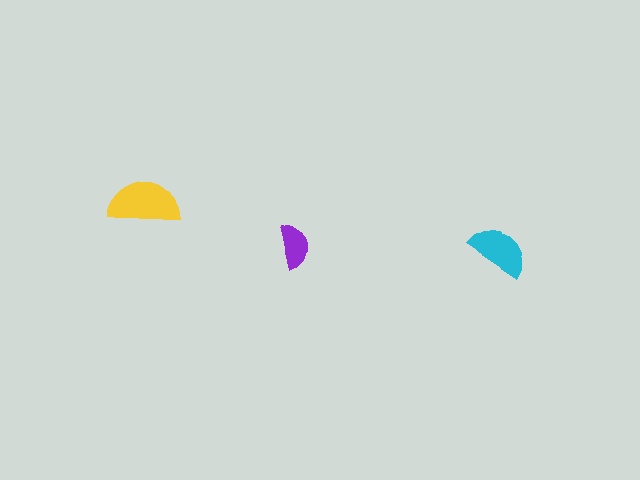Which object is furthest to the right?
The cyan semicircle is rightmost.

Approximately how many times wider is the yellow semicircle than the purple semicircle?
About 1.5 times wider.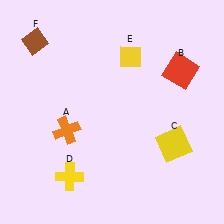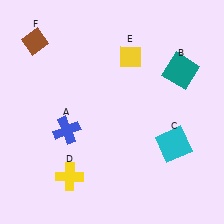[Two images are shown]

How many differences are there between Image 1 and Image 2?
There are 3 differences between the two images.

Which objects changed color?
A changed from orange to blue. B changed from red to teal. C changed from yellow to cyan.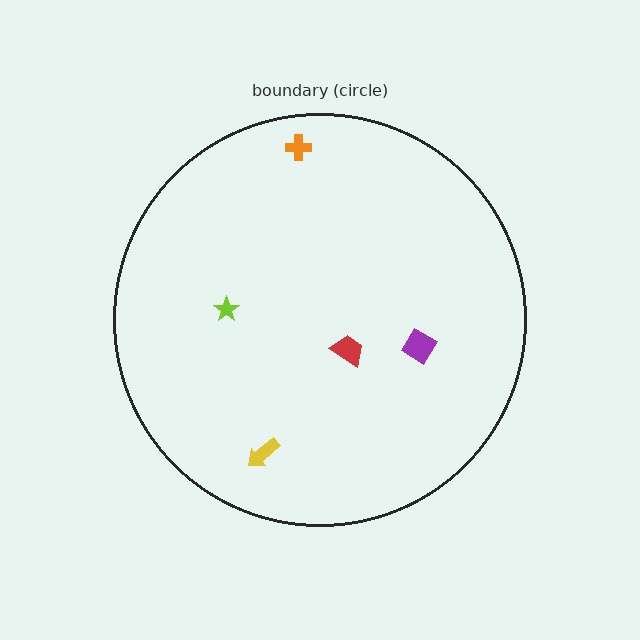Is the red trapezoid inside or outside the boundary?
Inside.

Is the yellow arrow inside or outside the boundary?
Inside.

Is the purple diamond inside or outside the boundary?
Inside.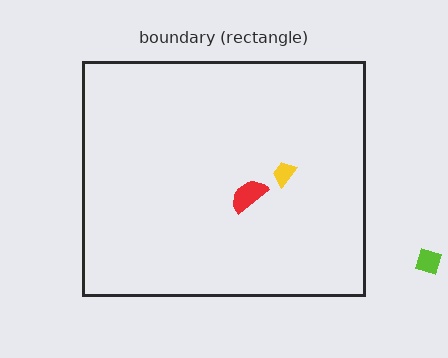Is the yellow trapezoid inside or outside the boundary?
Inside.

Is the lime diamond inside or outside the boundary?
Outside.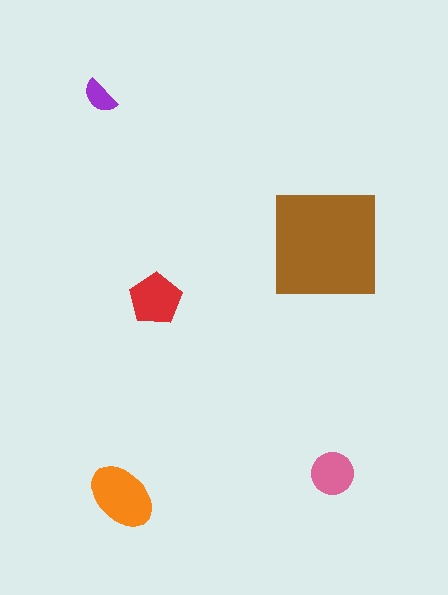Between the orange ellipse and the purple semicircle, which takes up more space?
The orange ellipse.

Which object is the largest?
The brown square.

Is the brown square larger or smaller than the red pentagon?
Larger.